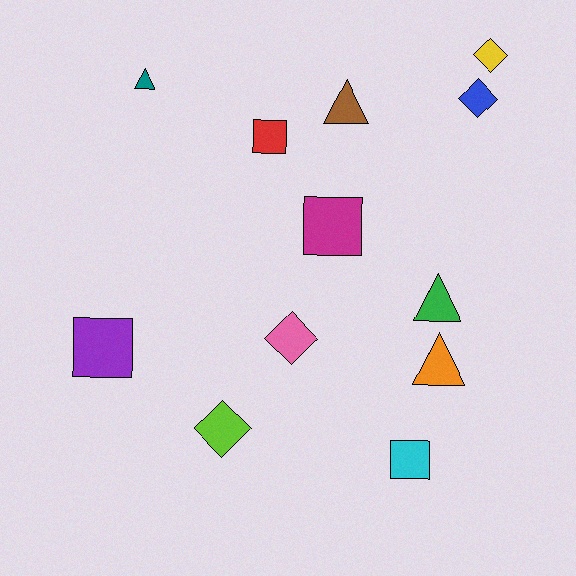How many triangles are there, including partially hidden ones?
There are 4 triangles.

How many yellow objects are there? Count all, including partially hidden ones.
There is 1 yellow object.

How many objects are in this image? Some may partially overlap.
There are 12 objects.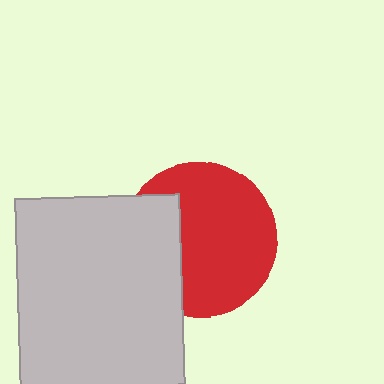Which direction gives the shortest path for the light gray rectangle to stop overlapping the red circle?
Moving left gives the shortest separation.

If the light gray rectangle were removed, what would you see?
You would see the complete red circle.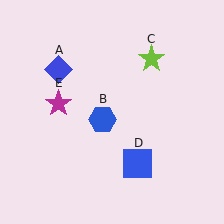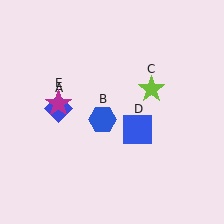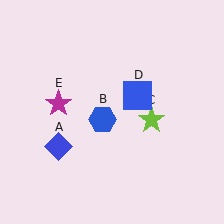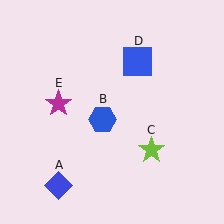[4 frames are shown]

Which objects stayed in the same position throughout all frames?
Blue hexagon (object B) and magenta star (object E) remained stationary.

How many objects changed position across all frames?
3 objects changed position: blue diamond (object A), lime star (object C), blue square (object D).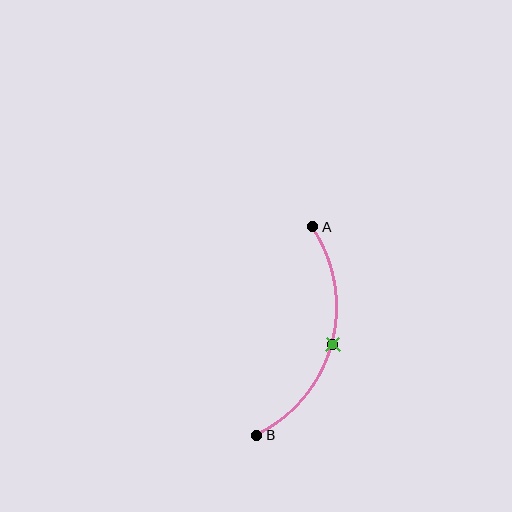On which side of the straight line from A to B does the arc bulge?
The arc bulges to the right of the straight line connecting A and B.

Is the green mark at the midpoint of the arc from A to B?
Yes. The green mark lies on the arc at equal arc-length from both A and B — it is the arc midpoint.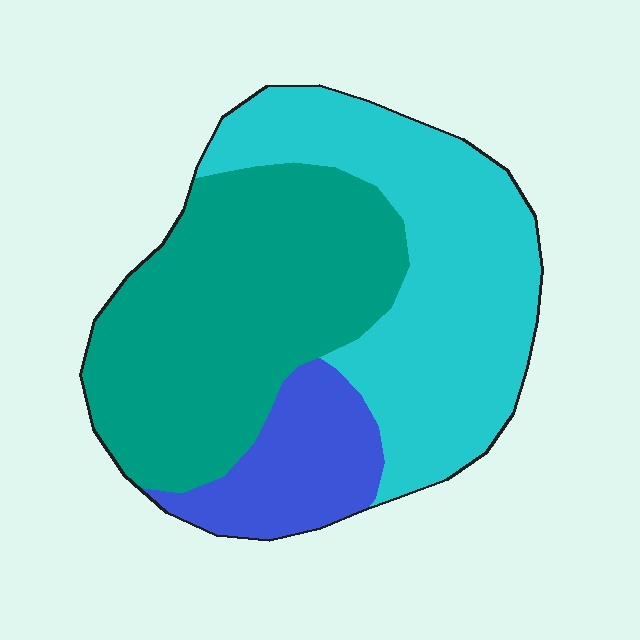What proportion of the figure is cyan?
Cyan covers around 40% of the figure.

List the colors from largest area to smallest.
From largest to smallest: teal, cyan, blue.